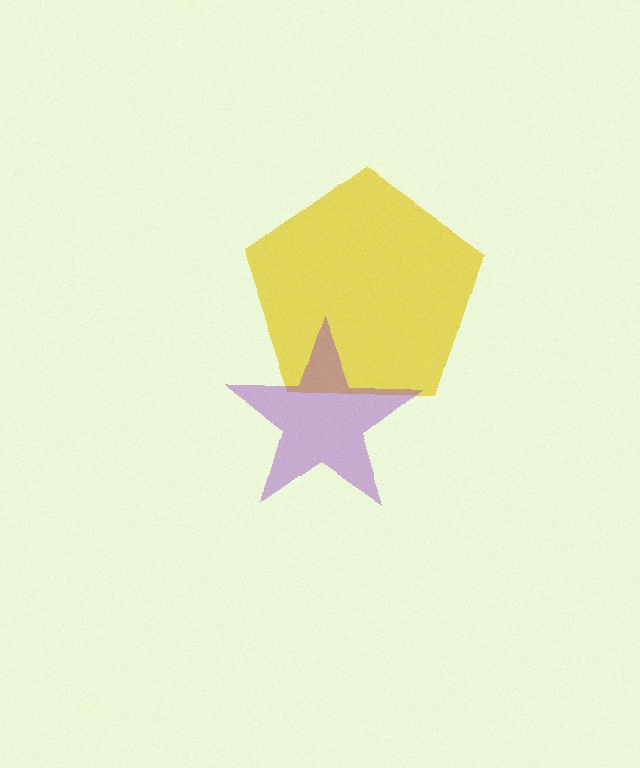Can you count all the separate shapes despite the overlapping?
Yes, there are 2 separate shapes.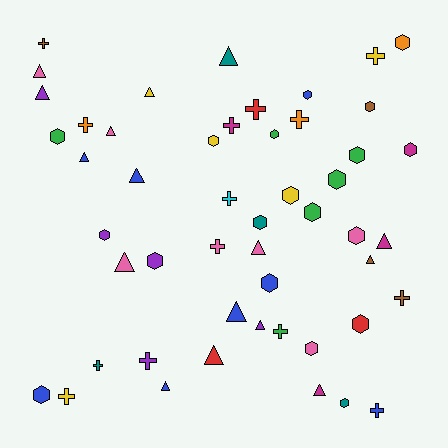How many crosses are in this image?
There are 14 crosses.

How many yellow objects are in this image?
There are 5 yellow objects.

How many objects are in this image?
There are 50 objects.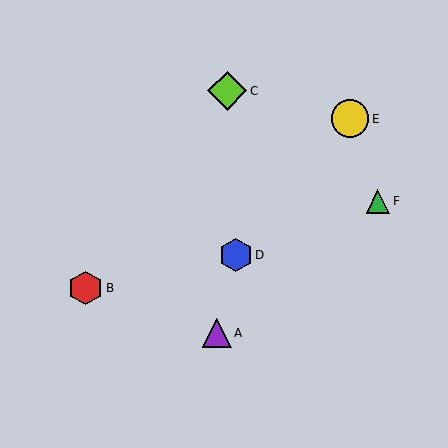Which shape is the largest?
The lime diamond (labeled C) is the largest.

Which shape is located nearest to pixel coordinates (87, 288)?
The red hexagon (labeled B) at (86, 288) is nearest to that location.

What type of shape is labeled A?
Shape A is a purple triangle.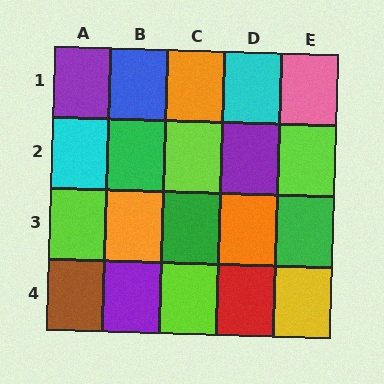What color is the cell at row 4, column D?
Red.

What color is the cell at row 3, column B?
Orange.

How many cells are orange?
3 cells are orange.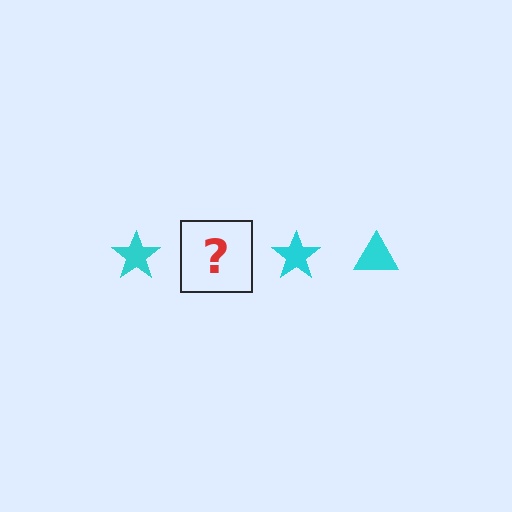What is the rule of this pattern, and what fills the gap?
The rule is that the pattern cycles through star, triangle shapes in cyan. The gap should be filled with a cyan triangle.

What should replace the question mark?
The question mark should be replaced with a cyan triangle.